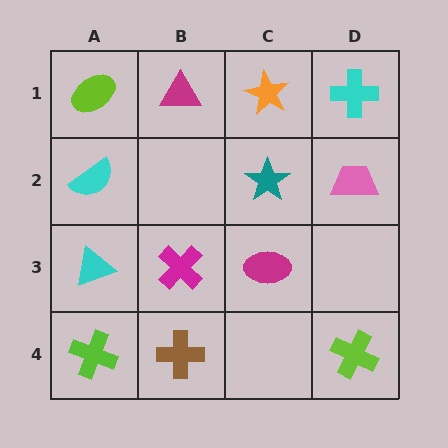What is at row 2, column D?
A pink trapezoid.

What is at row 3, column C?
A magenta ellipse.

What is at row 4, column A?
A lime cross.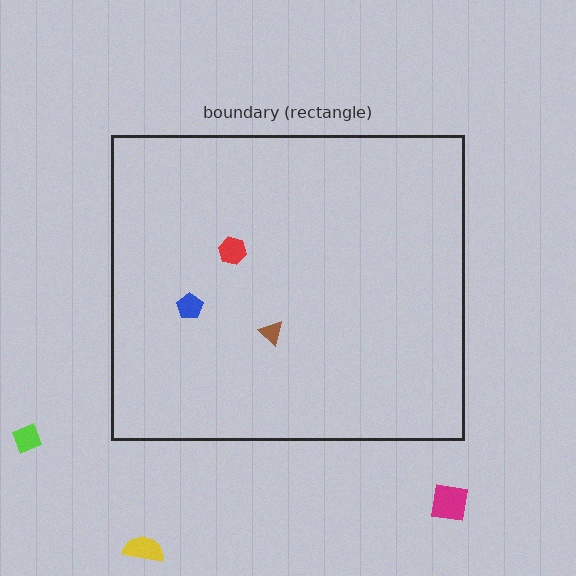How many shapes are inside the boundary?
3 inside, 3 outside.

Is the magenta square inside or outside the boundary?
Outside.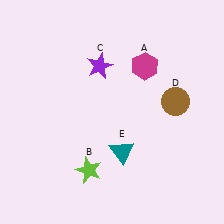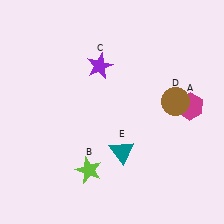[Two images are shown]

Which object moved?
The magenta hexagon (A) moved right.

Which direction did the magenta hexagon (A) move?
The magenta hexagon (A) moved right.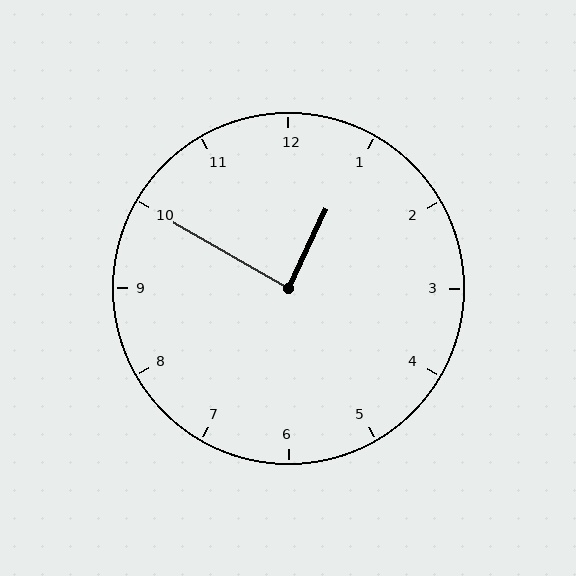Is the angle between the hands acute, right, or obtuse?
It is right.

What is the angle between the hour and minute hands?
Approximately 85 degrees.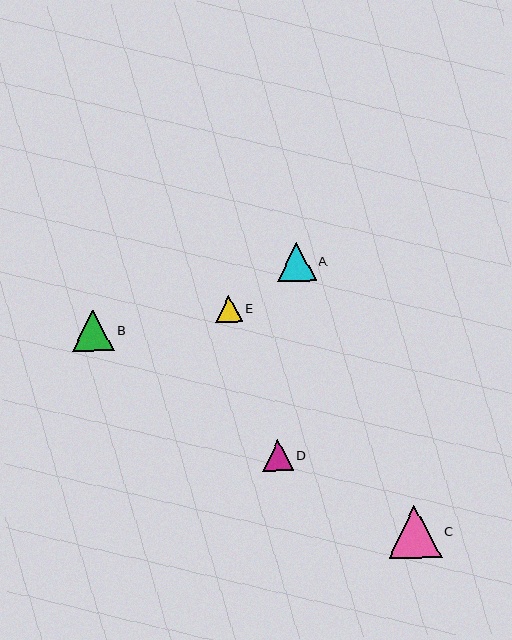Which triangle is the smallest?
Triangle E is the smallest with a size of approximately 26 pixels.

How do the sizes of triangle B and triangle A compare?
Triangle B and triangle A are approximately the same size.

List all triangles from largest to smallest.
From largest to smallest: C, B, A, D, E.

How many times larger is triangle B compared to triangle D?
Triangle B is approximately 1.4 times the size of triangle D.